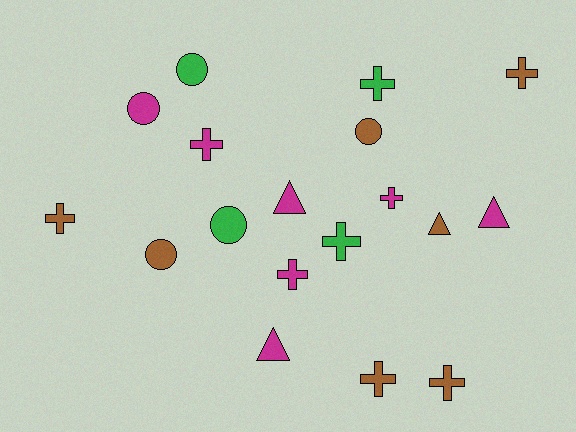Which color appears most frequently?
Magenta, with 7 objects.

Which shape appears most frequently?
Cross, with 9 objects.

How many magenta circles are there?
There is 1 magenta circle.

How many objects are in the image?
There are 18 objects.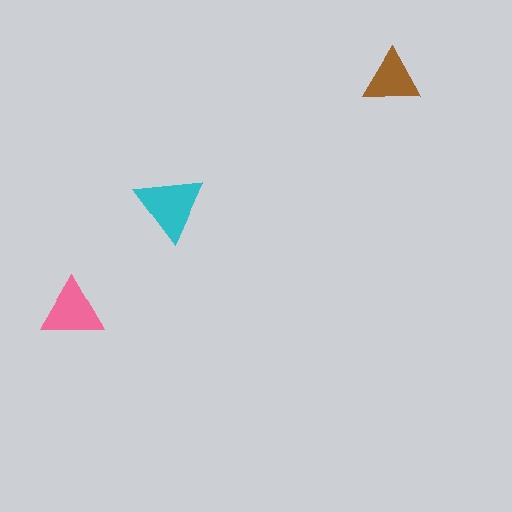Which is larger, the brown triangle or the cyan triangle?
The cyan one.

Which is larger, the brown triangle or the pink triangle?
The pink one.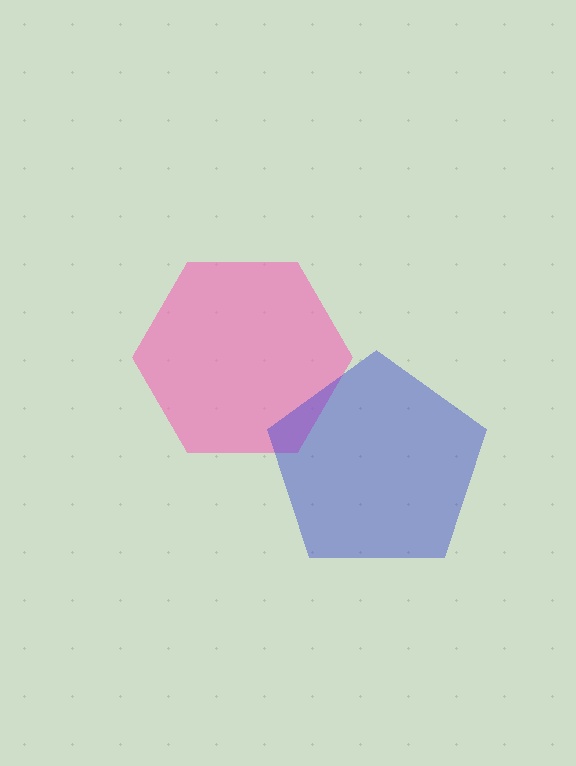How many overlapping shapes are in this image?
There are 2 overlapping shapes in the image.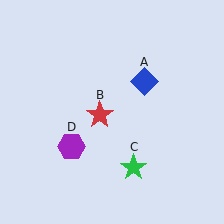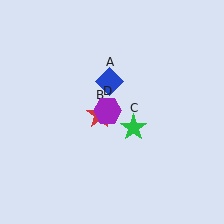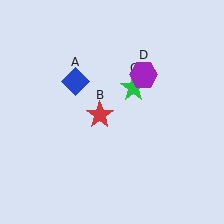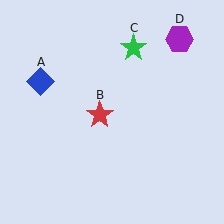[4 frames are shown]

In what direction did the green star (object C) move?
The green star (object C) moved up.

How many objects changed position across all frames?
3 objects changed position: blue diamond (object A), green star (object C), purple hexagon (object D).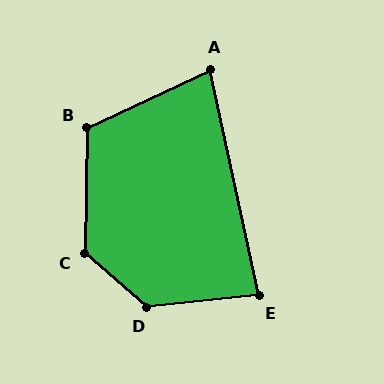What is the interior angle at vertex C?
Approximately 130 degrees (obtuse).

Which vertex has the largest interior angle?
D, at approximately 133 degrees.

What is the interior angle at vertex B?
Approximately 116 degrees (obtuse).